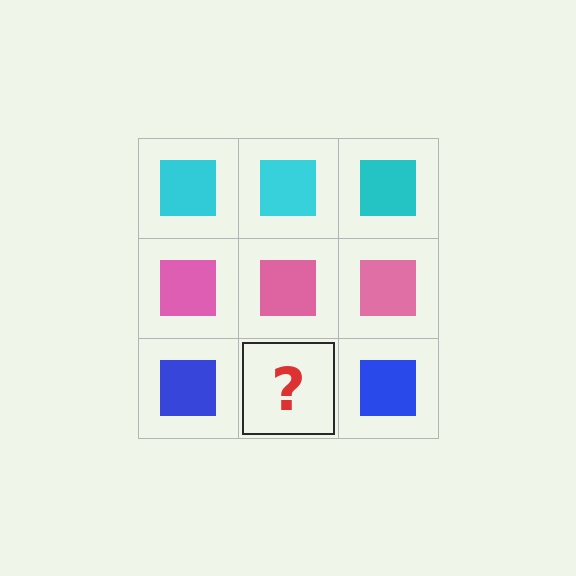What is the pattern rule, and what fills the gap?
The rule is that each row has a consistent color. The gap should be filled with a blue square.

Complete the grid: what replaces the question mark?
The question mark should be replaced with a blue square.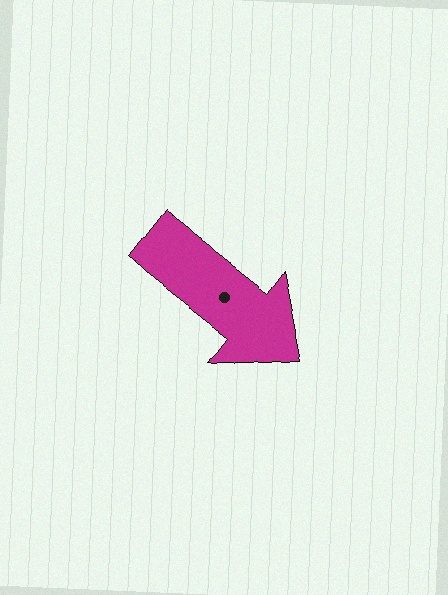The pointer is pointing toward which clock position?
Roughly 4 o'clock.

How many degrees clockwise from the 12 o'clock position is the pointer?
Approximately 128 degrees.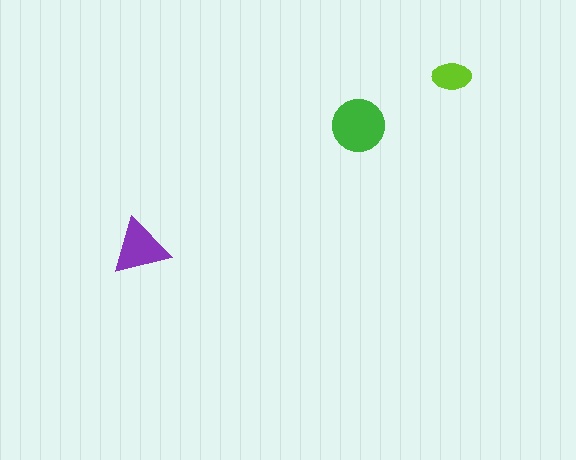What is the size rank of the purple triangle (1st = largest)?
2nd.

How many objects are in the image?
There are 3 objects in the image.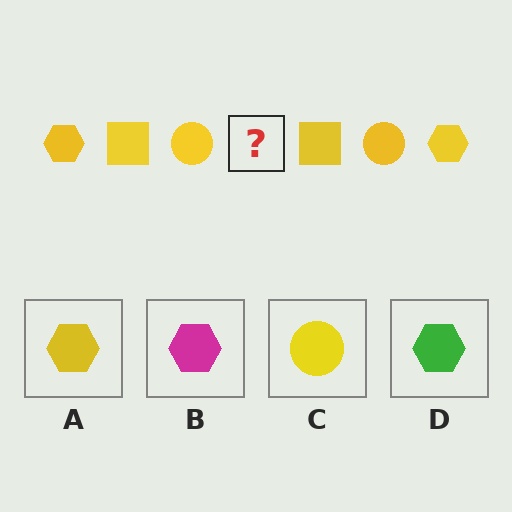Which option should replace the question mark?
Option A.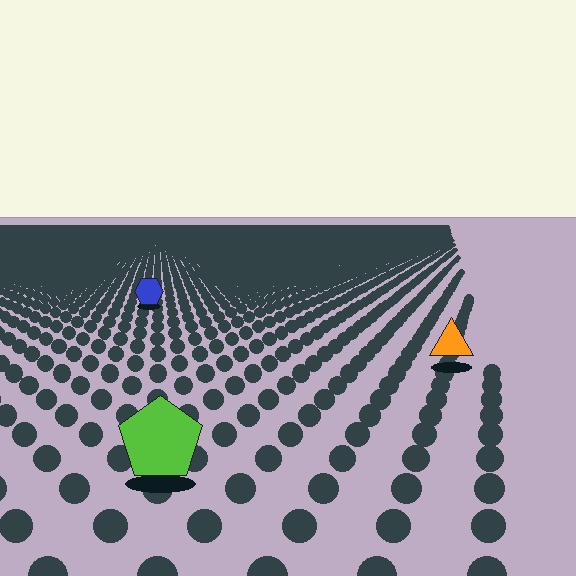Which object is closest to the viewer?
The lime pentagon is closest. The texture marks near it are larger and more spread out.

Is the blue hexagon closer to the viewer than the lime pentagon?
No. The lime pentagon is closer — you can tell from the texture gradient: the ground texture is coarser near it.